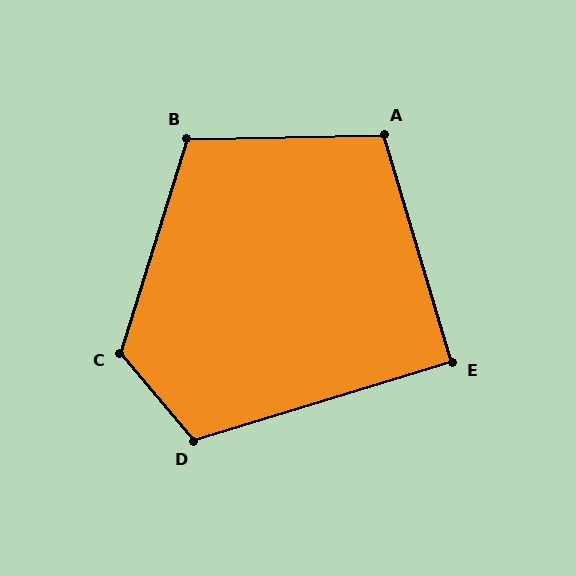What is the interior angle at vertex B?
Approximately 108 degrees (obtuse).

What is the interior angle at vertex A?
Approximately 106 degrees (obtuse).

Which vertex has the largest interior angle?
C, at approximately 123 degrees.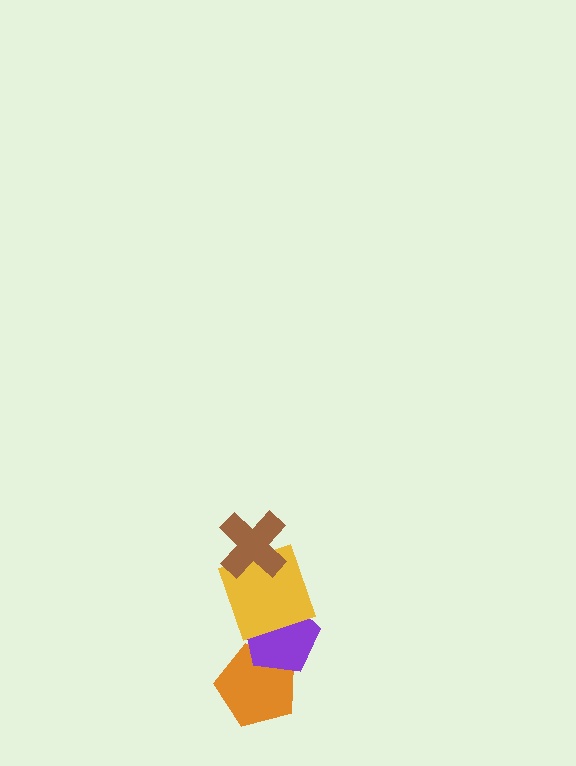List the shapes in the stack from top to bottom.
From top to bottom: the brown cross, the yellow square, the purple pentagon, the orange pentagon.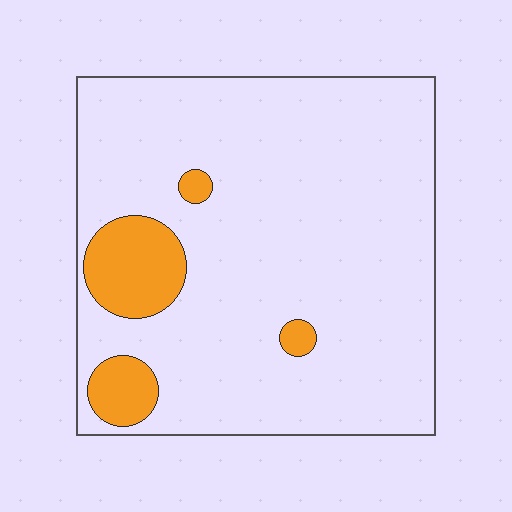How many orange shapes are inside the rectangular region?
4.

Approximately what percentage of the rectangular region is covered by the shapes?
Approximately 10%.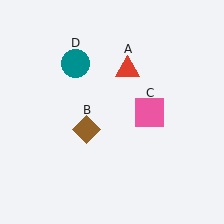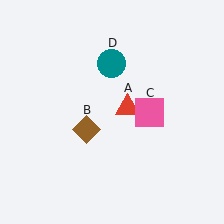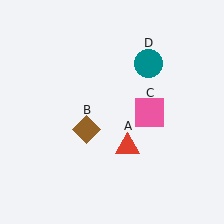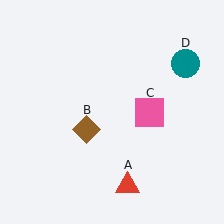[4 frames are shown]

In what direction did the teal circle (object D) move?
The teal circle (object D) moved right.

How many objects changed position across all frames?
2 objects changed position: red triangle (object A), teal circle (object D).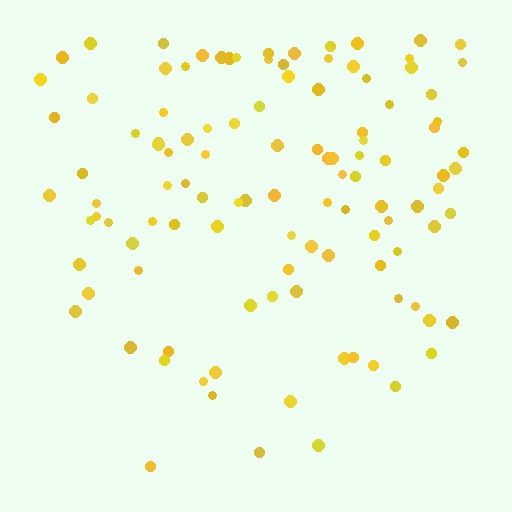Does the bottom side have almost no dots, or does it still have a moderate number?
Still a moderate number, just noticeably fewer than the top.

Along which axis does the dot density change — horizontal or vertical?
Vertical.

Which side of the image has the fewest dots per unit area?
The bottom.